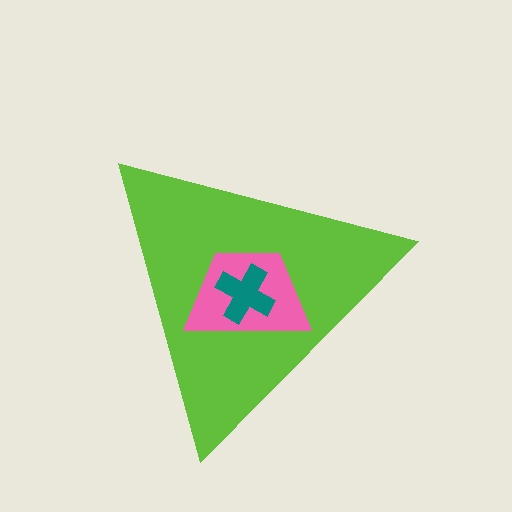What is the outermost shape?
The lime triangle.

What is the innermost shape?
The teal cross.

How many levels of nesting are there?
3.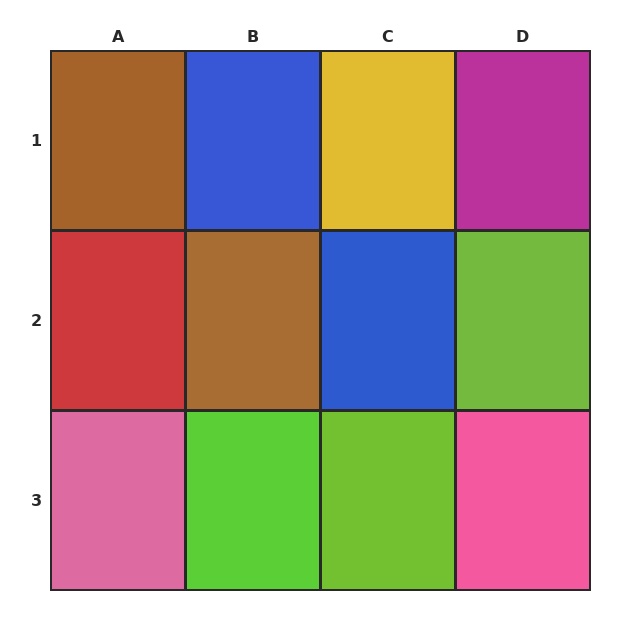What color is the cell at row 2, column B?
Brown.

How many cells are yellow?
1 cell is yellow.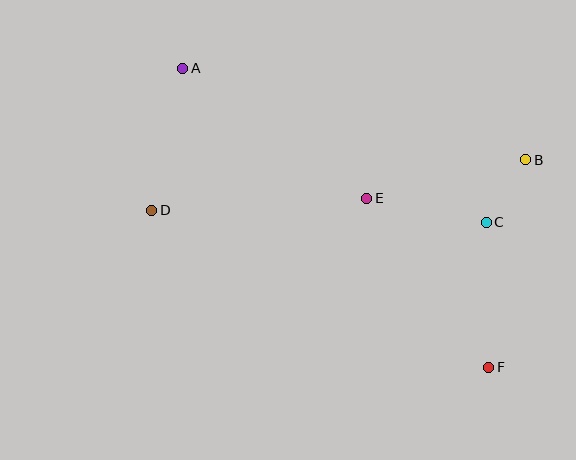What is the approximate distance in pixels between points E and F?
The distance between E and F is approximately 208 pixels.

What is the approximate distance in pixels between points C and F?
The distance between C and F is approximately 145 pixels.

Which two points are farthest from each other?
Points A and F are farthest from each other.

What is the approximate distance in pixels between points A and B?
The distance between A and B is approximately 355 pixels.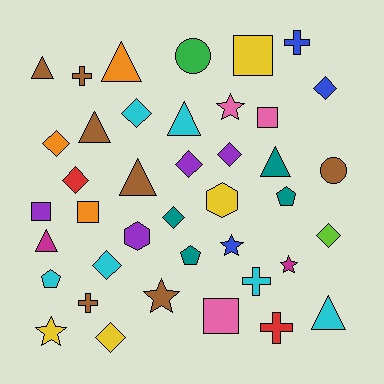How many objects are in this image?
There are 40 objects.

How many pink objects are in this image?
There are 3 pink objects.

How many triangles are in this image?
There are 8 triangles.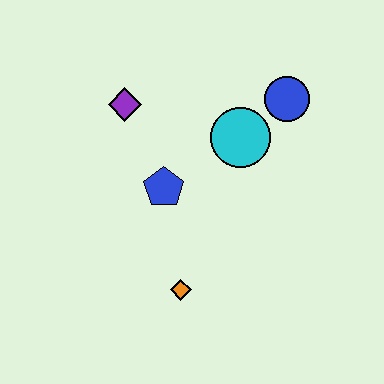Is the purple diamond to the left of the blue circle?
Yes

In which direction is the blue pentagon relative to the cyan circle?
The blue pentagon is to the left of the cyan circle.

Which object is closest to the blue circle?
The cyan circle is closest to the blue circle.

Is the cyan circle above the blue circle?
No